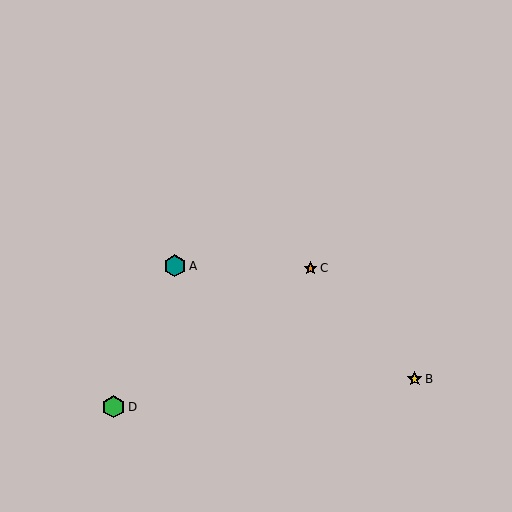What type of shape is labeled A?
Shape A is a teal hexagon.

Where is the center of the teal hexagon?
The center of the teal hexagon is at (175, 266).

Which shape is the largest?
The green hexagon (labeled D) is the largest.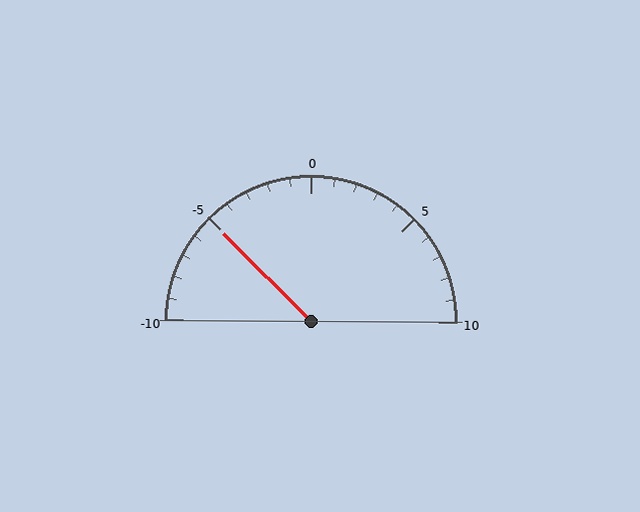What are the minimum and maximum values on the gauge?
The gauge ranges from -10 to 10.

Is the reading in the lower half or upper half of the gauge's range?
The reading is in the lower half of the range (-10 to 10).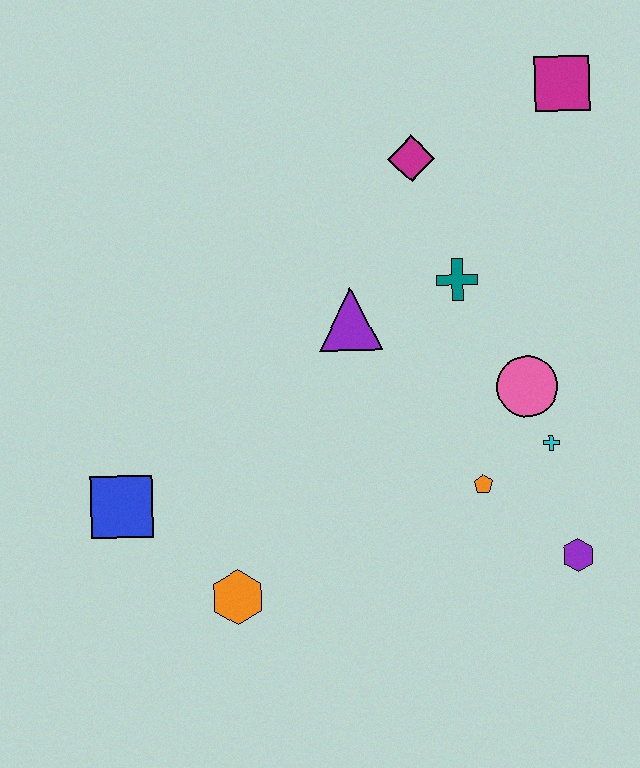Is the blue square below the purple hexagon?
No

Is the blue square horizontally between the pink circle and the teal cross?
No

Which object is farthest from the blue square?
The magenta square is farthest from the blue square.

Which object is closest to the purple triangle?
The teal cross is closest to the purple triangle.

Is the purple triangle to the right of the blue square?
Yes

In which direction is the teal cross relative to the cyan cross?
The teal cross is above the cyan cross.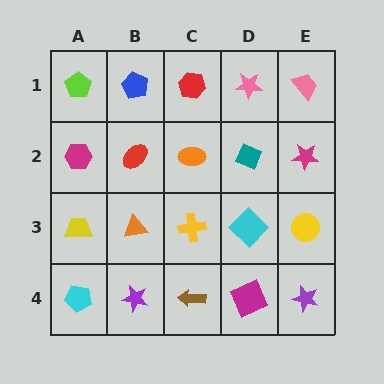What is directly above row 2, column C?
A red hexagon.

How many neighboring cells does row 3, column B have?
4.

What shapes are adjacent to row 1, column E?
A magenta star (row 2, column E), a pink star (row 1, column D).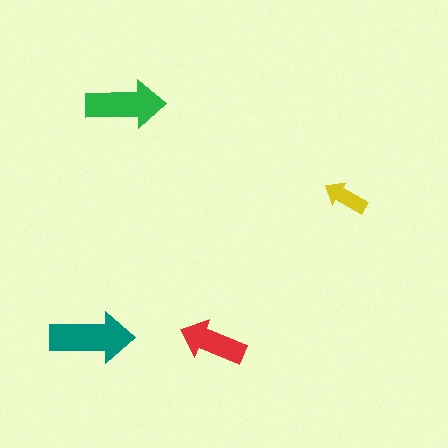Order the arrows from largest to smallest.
the teal one, the green one, the red one, the yellow one.